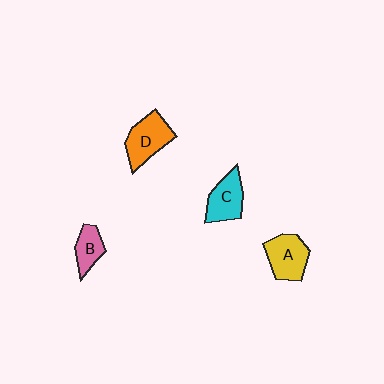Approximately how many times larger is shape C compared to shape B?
Approximately 1.4 times.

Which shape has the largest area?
Shape D (orange).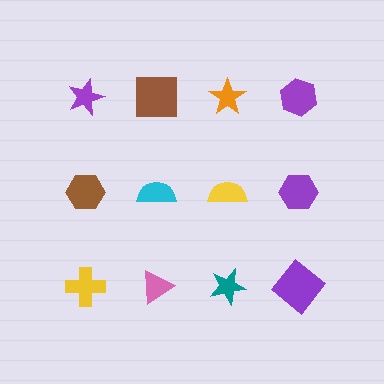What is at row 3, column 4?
A purple diamond.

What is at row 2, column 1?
A brown hexagon.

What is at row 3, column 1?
A yellow cross.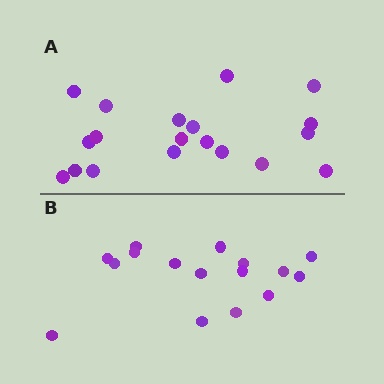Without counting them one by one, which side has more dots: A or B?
Region A (the top region) has more dots.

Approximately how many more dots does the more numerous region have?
Region A has just a few more — roughly 2 or 3 more dots than region B.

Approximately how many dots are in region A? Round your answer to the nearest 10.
About 20 dots. (The exact count is 19, which rounds to 20.)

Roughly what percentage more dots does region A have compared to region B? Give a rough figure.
About 20% more.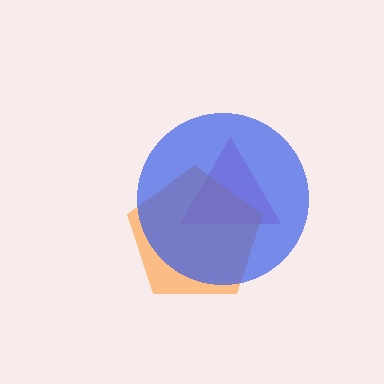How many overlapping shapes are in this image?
There are 3 overlapping shapes in the image.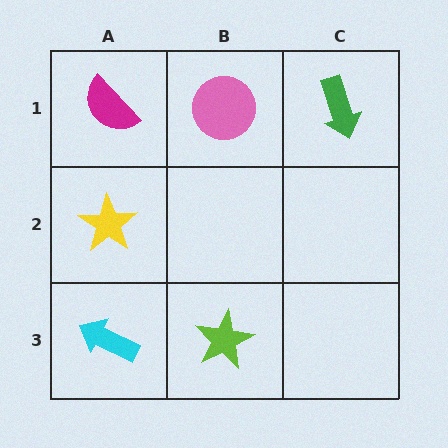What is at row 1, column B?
A pink circle.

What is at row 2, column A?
A yellow star.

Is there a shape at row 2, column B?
No, that cell is empty.